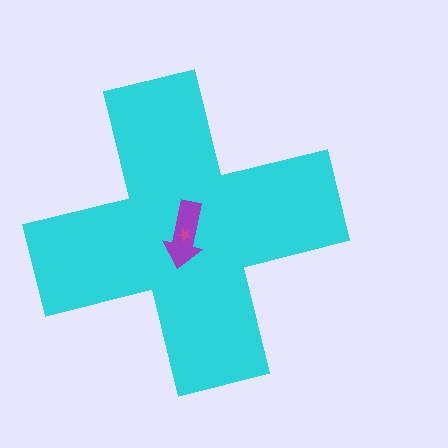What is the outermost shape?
The cyan cross.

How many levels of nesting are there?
3.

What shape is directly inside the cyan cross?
The purple arrow.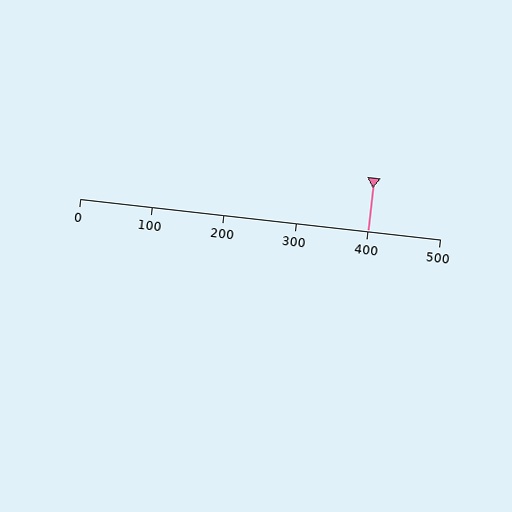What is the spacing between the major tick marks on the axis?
The major ticks are spaced 100 apart.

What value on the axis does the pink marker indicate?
The marker indicates approximately 400.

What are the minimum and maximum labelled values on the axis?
The axis runs from 0 to 500.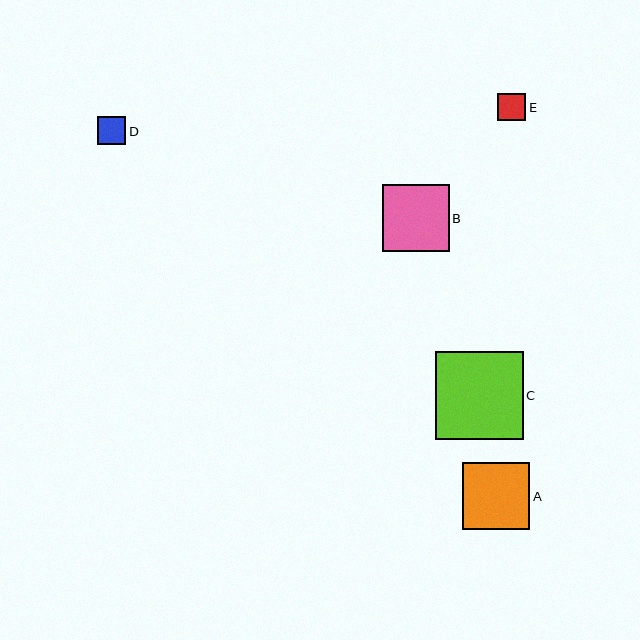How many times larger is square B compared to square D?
Square B is approximately 2.4 times the size of square D.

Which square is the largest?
Square C is the largest with a size of approximately 87 pixels.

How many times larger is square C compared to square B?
Square C is approximately 1.3 times the size of square B.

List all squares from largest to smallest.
From largest to smallest: C, A, B, E, D.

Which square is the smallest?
Square D is the smallest with a size of approximately 28 pixels.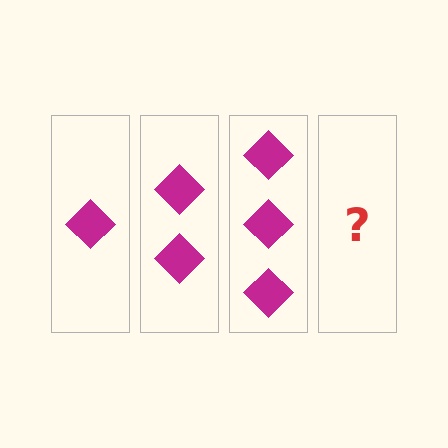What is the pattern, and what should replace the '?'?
The pattern is that each step adds one more diamond. The '?' should be 4 diamonds.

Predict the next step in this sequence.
The next step is 4 diamonds.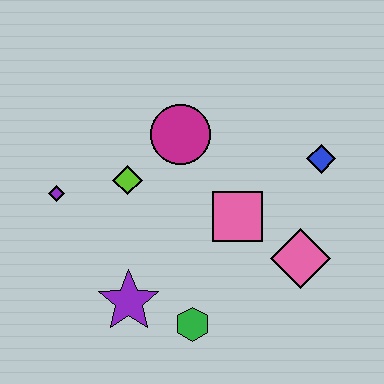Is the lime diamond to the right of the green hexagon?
No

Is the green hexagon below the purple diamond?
Yes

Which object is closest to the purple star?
The green hexagon is closest to the purple star.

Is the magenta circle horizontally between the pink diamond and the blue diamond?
No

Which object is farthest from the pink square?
The purple diamond is farthest from the pink square.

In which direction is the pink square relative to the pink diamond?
The pink square is to the left of the pink diamond.